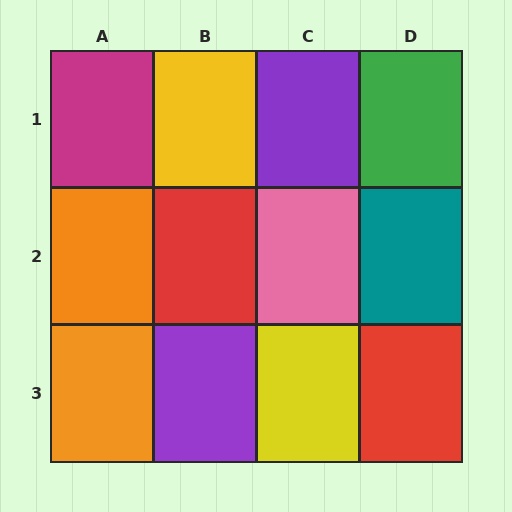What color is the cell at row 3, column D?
Red.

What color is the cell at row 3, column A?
Orange.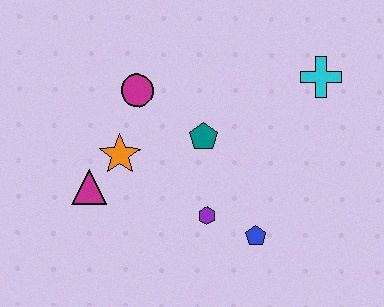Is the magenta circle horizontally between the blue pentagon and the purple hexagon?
No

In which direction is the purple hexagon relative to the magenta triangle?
The purple hexagon is to the right of the magenta triangle.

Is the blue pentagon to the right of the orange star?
Yes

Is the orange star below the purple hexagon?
No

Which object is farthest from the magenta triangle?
The cyan cross is farthest from the magenta triangle.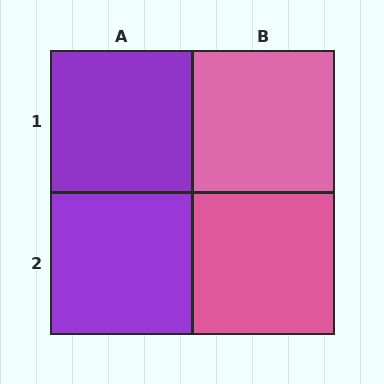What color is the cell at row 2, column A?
Purple.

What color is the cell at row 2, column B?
Pink.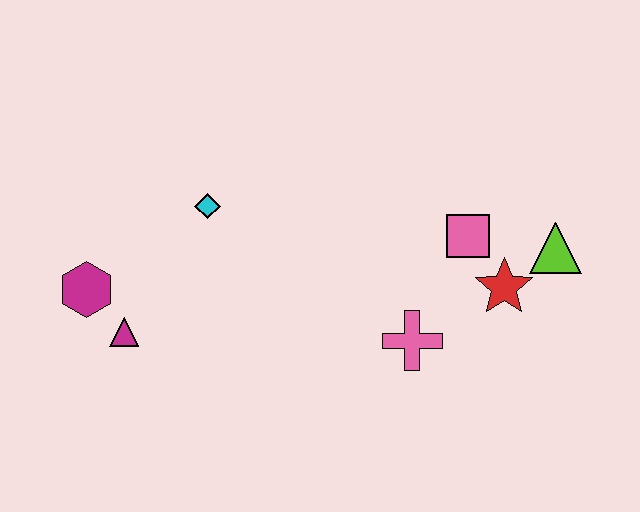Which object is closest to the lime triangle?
The red star is closest to the lime triangle.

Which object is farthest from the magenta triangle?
The lime triangle is farthest from the magenta triangle.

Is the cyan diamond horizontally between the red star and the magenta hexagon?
Yes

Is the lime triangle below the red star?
No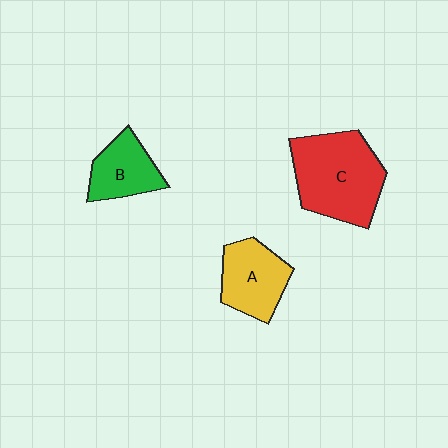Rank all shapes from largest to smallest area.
From largest to smallest: C (red), A (yellow), B (green).